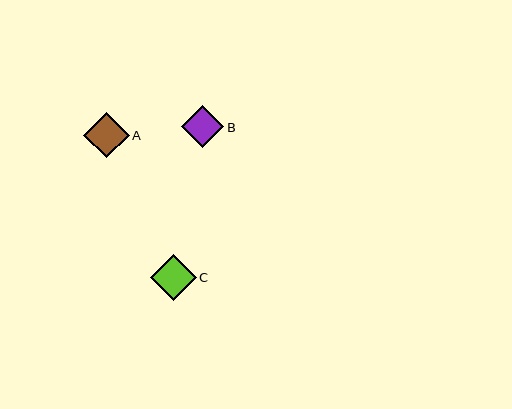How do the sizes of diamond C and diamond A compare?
Diamond C and diamond A are approximately the same size.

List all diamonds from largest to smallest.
From largest to smallest: C, A, B.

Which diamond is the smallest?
Diamond B is the smallest with a size of approximately 42 pixels.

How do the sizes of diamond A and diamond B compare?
Diamond A and diamond B are approximately the same size.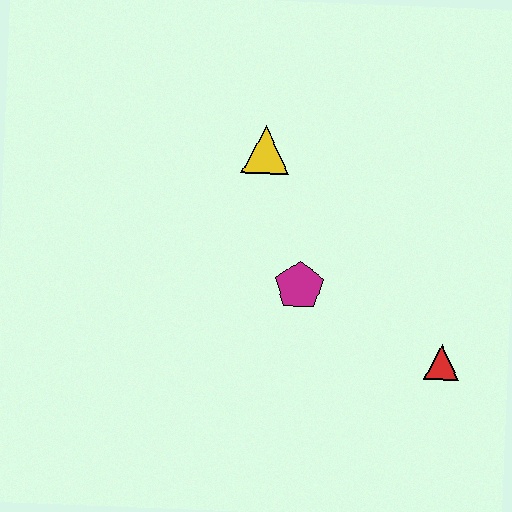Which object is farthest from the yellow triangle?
The red triangle is farthest from the yellow triangle.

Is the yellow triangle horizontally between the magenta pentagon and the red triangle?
No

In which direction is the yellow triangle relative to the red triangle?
The yellow triangle is above the red triangle.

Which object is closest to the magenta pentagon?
The yellow triangle is closest to the magenta pentagon.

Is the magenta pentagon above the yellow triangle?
No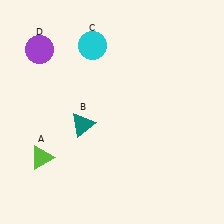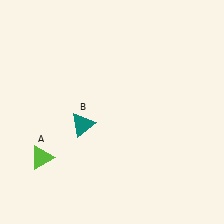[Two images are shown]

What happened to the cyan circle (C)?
The cyan circle (C) was removed in Image 2. It was in the top-left area of Image 1.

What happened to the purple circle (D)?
The purple circle (D) was removed in Image 2. It was in the top-left area of Image 1.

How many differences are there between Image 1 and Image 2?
There are 2 differences between the two images.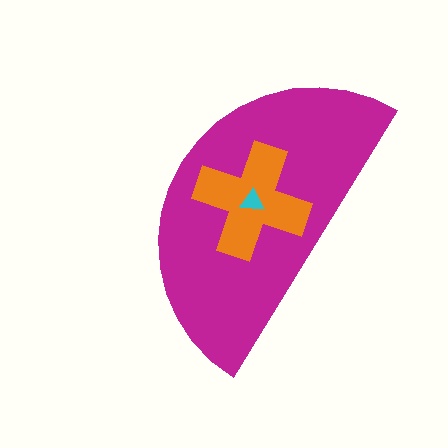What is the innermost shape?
The cyan triangle.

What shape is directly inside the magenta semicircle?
The orange cross.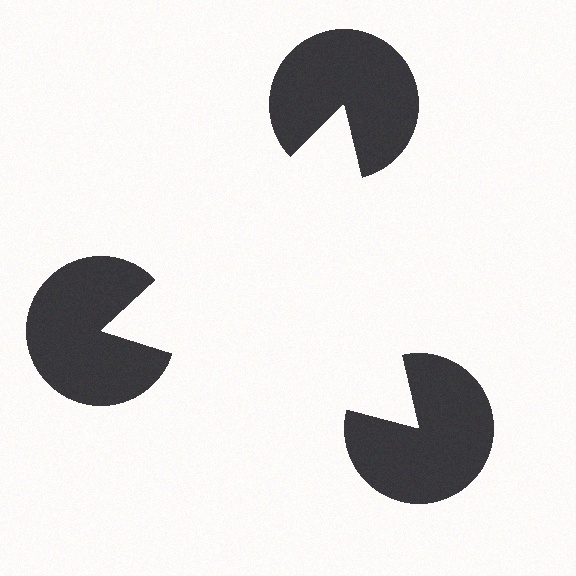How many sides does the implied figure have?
3 sides.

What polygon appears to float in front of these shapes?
An illusory triangle — its edges are inferred from the aligned wedge cuts in the pac-man discs, not physically drawn.